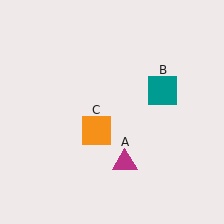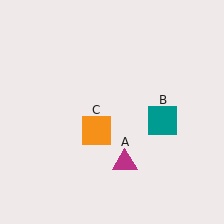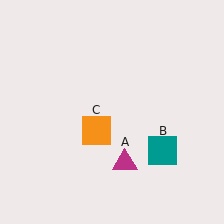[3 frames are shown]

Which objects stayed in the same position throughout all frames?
Magenta triangle (object A) and orange square (object C) remained stationary.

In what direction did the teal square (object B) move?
The teal square (object B) moved down.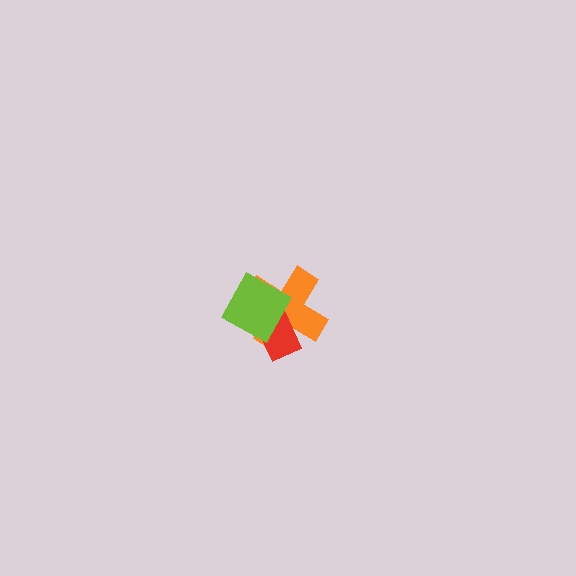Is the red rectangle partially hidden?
Yes, it is partially covered by another shape.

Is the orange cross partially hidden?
Yes, it is partially covered by another shape.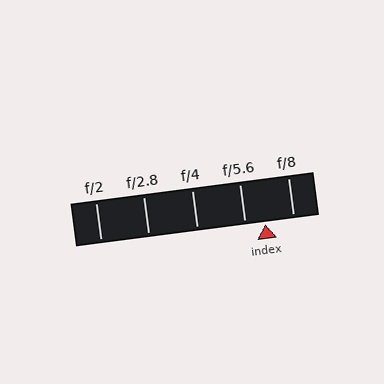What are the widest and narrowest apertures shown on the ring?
The widest aperture shown is f/2 and the narrowest is f/8.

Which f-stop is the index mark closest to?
The index mark is closest to f/5.6.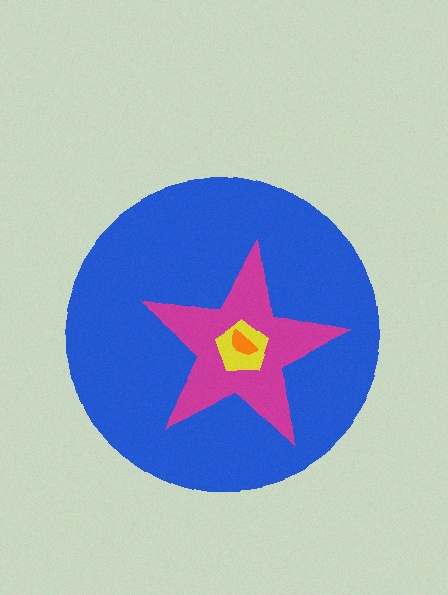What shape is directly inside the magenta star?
The yellow pentagon.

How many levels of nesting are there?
4.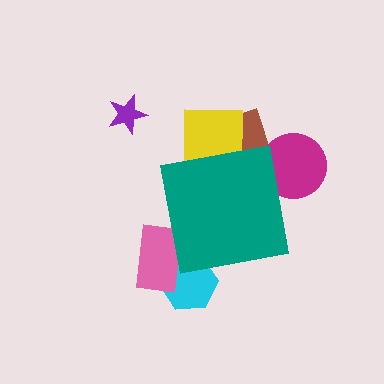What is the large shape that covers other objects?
A teal square.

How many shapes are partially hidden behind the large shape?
5 shapes are partially hidden.